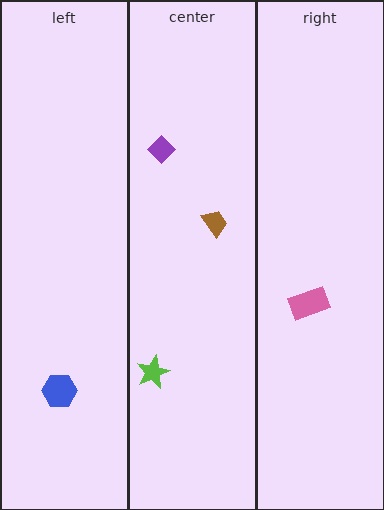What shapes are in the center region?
The purple diamond, the lime star, the brown trapezoid.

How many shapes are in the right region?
1.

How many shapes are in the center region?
3.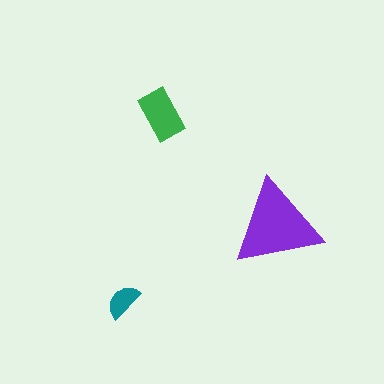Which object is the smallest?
The teal semicircle.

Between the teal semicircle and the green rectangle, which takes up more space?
The green rectangle.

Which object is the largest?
The purple triangle.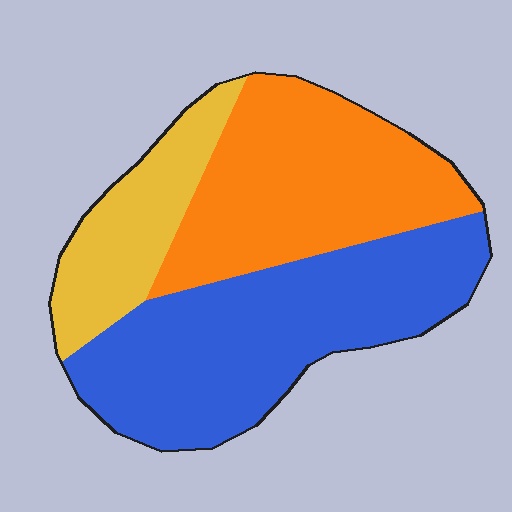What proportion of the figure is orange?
Orange takes up between a third and a half of the figure.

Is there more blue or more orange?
Blue.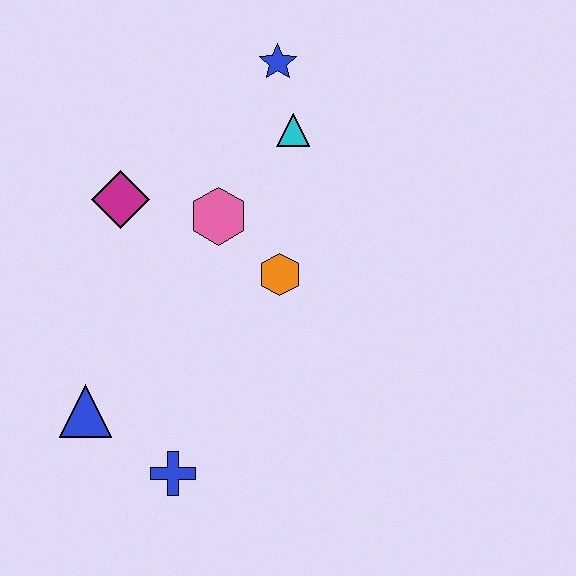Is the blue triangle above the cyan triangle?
No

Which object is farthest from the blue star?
The blue cross is farthest from the blue star.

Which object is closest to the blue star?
The cyan triangle is closest to the blue star.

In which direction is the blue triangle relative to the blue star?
The blue triangle is below the blue star.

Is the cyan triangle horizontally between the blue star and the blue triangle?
No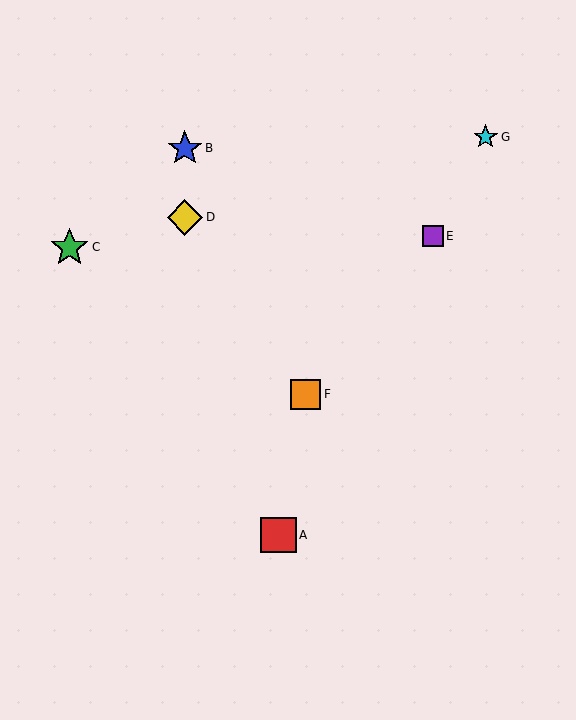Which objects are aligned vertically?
Objects B, D are aligned vertically.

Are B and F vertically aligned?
No, B is at x≈185 and F is at x≈306.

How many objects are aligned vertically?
2 objects (B, D) are aligned vertically.